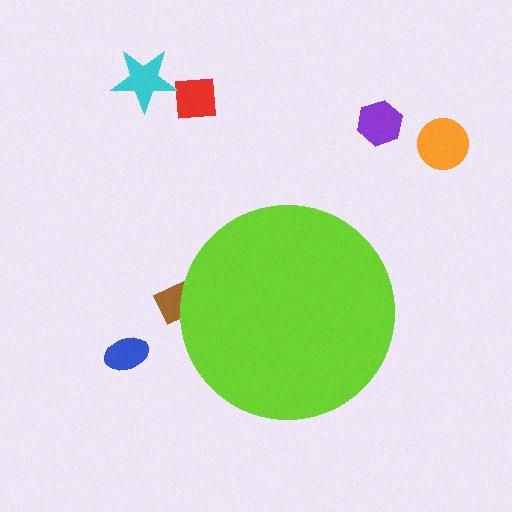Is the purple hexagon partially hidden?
No, the purple hexagon is fully visible.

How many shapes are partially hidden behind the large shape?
1 shape is partially hidden.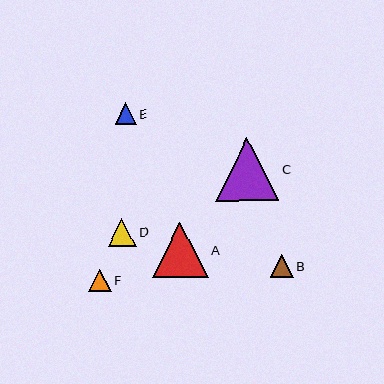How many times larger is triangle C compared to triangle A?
Triangle C is approximately 1.1 times the size of triangle A.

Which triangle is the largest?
Triangle C is the largest with a size of approximately 63 pixels.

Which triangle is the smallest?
Triangle E is the smallest with a size of approximately 21 pixels.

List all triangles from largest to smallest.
From largest to smallest: C, A, D, B, F, E.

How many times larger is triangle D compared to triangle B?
Triangle D is approximately 1.2 times the size of triangle B.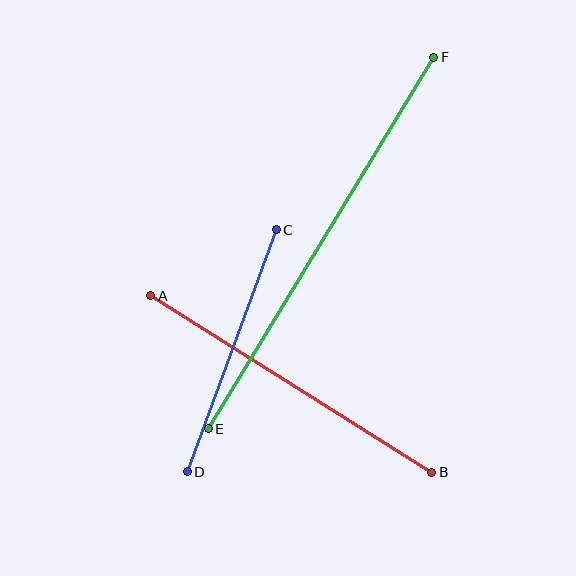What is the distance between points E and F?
The distance is approximately 435 pixels.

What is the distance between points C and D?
The distance is approximately 258 pixels.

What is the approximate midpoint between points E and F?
The midpoint is at approximately (321, 243) pixels.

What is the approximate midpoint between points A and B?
The midpoint is at approximately (291, 384) pixels.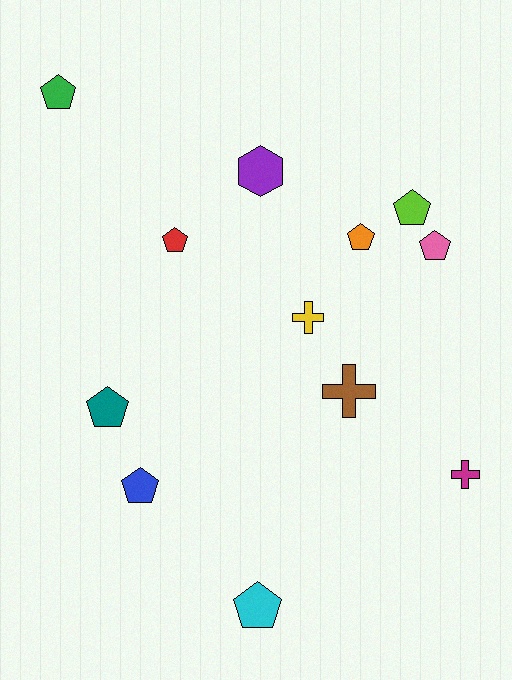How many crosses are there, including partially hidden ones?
There are 3 crosses.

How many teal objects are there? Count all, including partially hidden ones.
There is 1 teal object.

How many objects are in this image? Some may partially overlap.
There are 12 objects.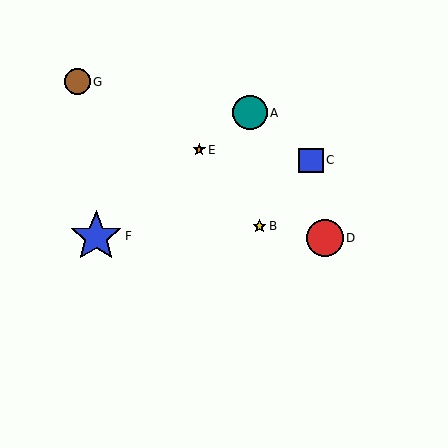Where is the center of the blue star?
The center of the blue star is at (96, 236).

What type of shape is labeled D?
Shape D is a red circle.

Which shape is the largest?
The blue star (labeled F) is the largest.